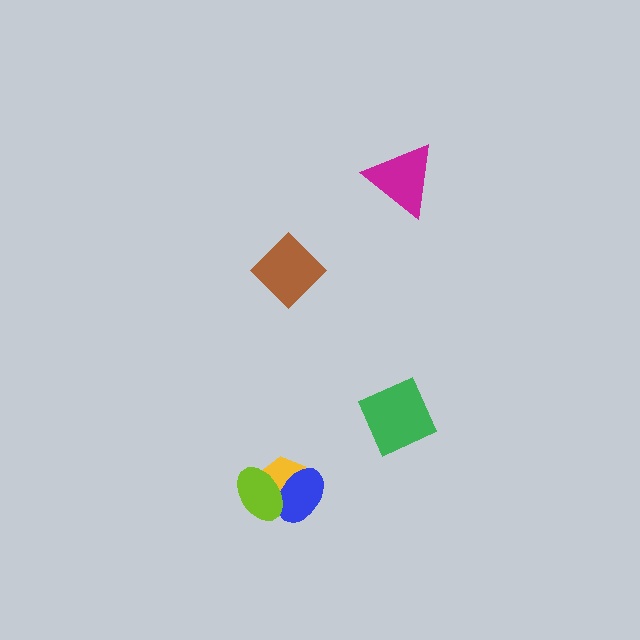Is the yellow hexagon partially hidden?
Yes, it is partially covered by another shape.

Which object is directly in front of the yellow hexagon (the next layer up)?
The blue ellipse is directly in front of the yellow hexagon.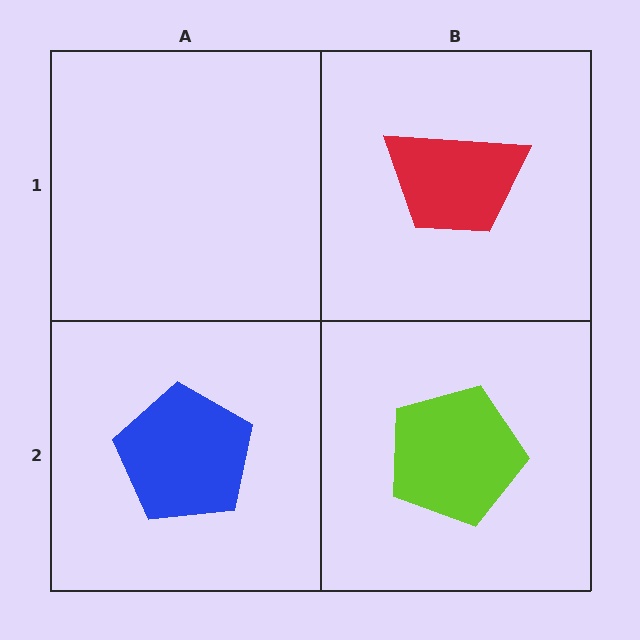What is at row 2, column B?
A lime pentagon.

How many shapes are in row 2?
2 shapes.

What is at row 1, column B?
A red trapezoid.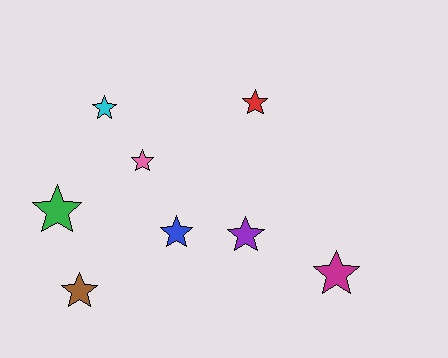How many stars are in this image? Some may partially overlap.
There are 8 stars.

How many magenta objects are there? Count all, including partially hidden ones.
There is 1 magenta object.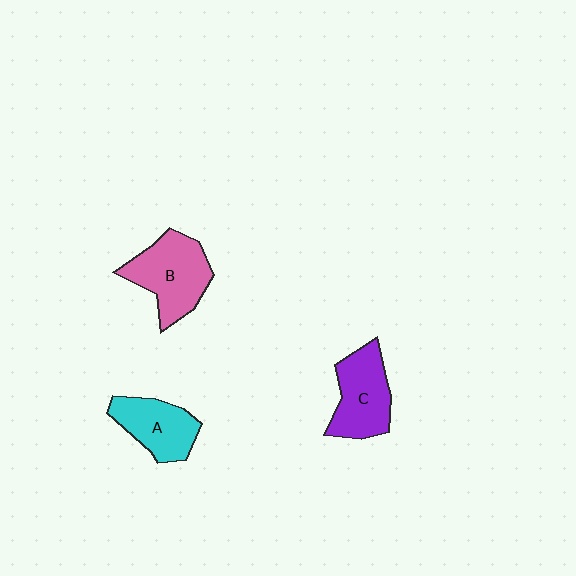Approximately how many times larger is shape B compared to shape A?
Approximately 1.3 times.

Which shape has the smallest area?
Shape A (cyan).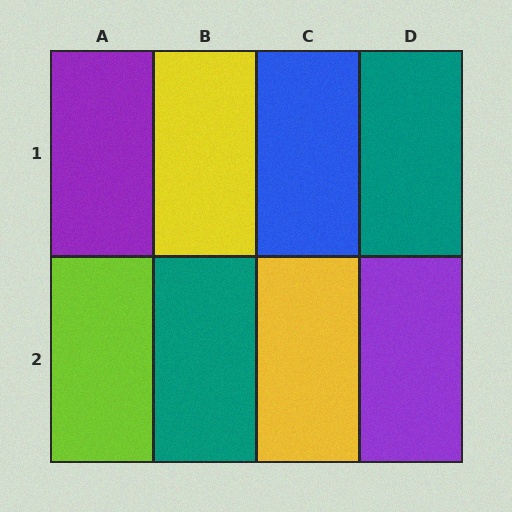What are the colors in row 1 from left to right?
Purple, yellow, blue, teal.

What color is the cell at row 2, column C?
Yellow.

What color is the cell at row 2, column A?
Lime.